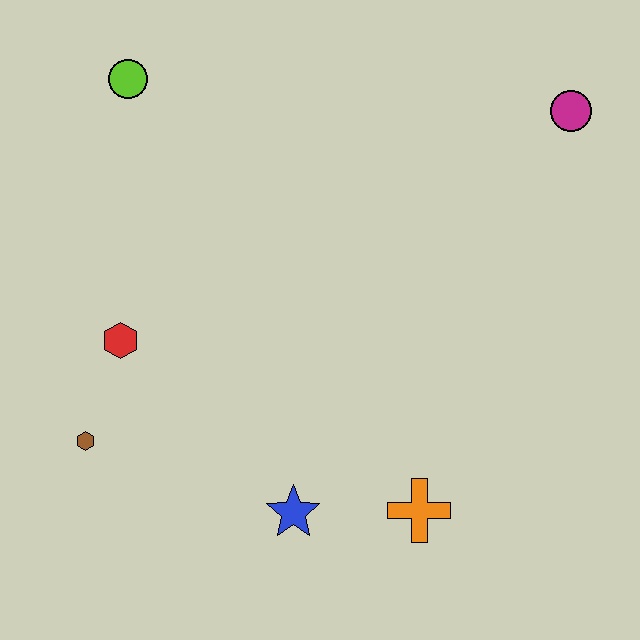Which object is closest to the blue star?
The orange cross is closest to the blue star.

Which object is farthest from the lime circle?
The orange cross is farthest from the lime circle.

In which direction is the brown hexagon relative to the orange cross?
The brown hexagon is to the left of the orange cross.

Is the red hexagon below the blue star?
No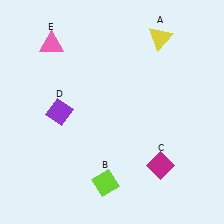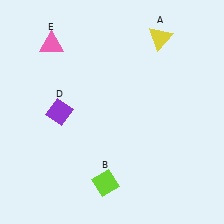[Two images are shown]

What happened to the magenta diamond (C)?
The magenta diamond (C) was removed in Image 2. It was in the bottom-right area of Image 1.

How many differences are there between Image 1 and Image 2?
There is 1 difference between the two images.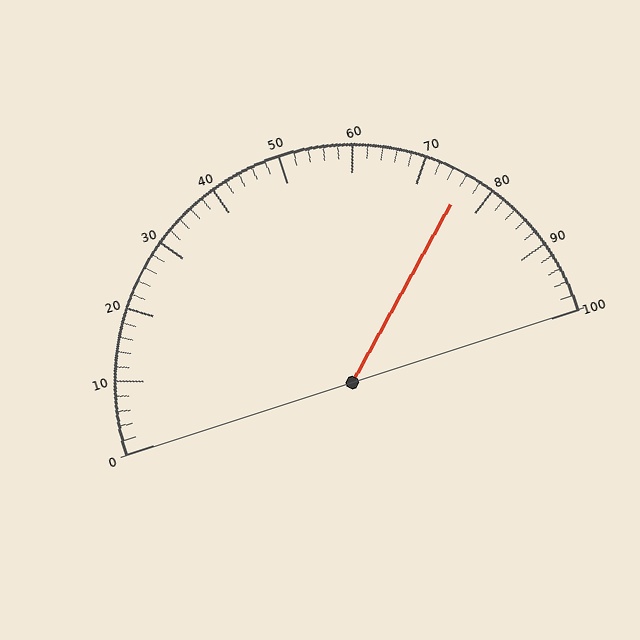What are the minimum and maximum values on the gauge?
The gauge ranges from 0 to 100.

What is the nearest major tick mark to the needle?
The nearest major tick mark is 80.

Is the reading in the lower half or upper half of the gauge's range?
The reading is in the upper half of the range (0 to 100).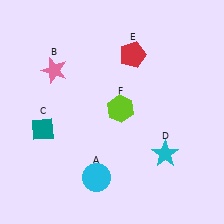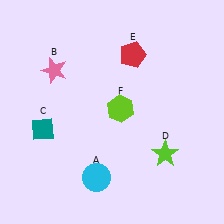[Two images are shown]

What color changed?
The star (D) changed from cyan in Image 1 to lime in Image 2.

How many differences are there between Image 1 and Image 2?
There is 1 difference between the two images.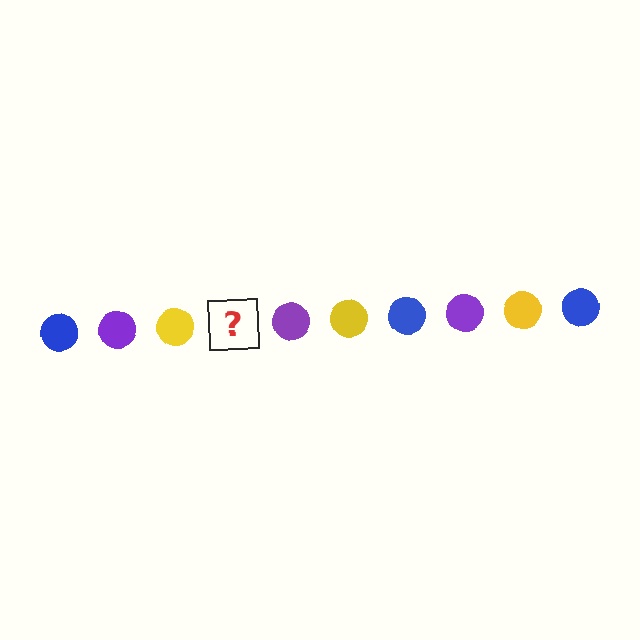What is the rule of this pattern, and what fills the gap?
The rule is that the pattern cycles through blue, purple, yellow circles. The gap should be filled with a blue circle.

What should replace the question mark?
The question mark should be replaced with a blue circle.